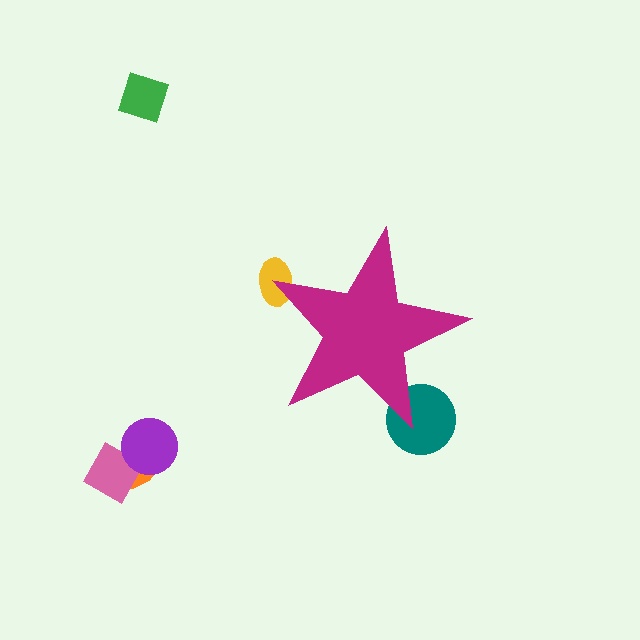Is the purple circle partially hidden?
No, the purple circle is fully visible.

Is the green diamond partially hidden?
No, the green diamond is fully visible.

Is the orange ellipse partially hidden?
No, the orange ellipse is fully visible.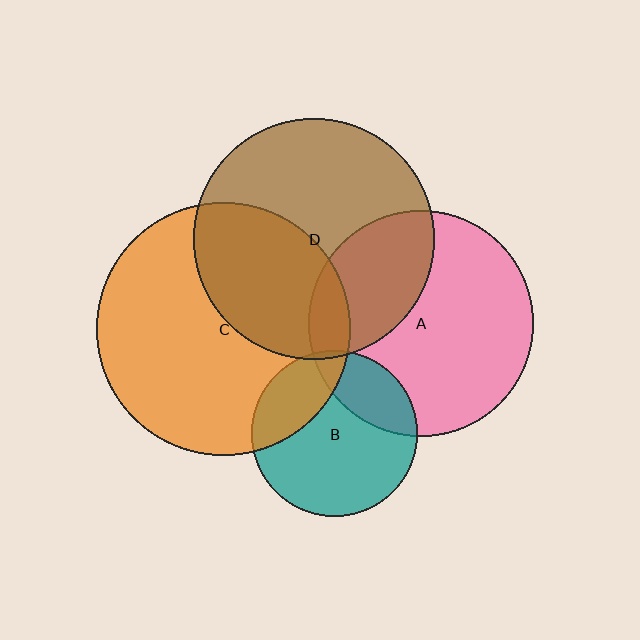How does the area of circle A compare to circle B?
Approximately 1.8 times.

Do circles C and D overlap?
Yes.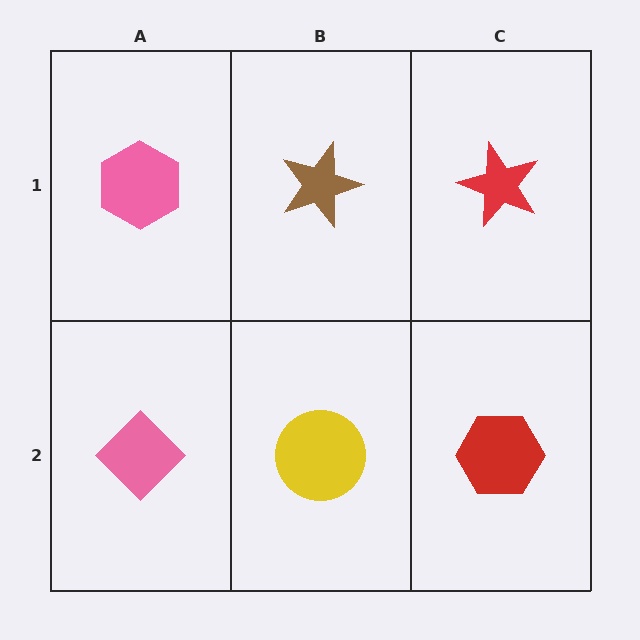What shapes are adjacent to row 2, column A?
A pink hexagon (row 1, column A), a yellow circle (row 2, column B).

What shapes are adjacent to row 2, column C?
A red star (row 1, column C), a yellow circle (row 2, column B).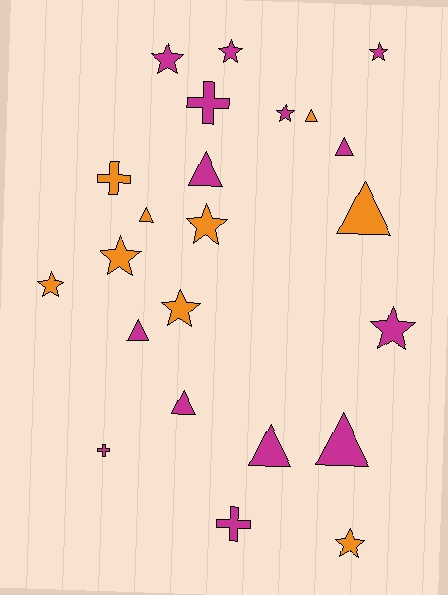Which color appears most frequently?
Magenta, with 14 objects.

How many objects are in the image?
There are 23 objects.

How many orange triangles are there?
There are 3 orange triangles.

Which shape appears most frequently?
Star, with 10 objects.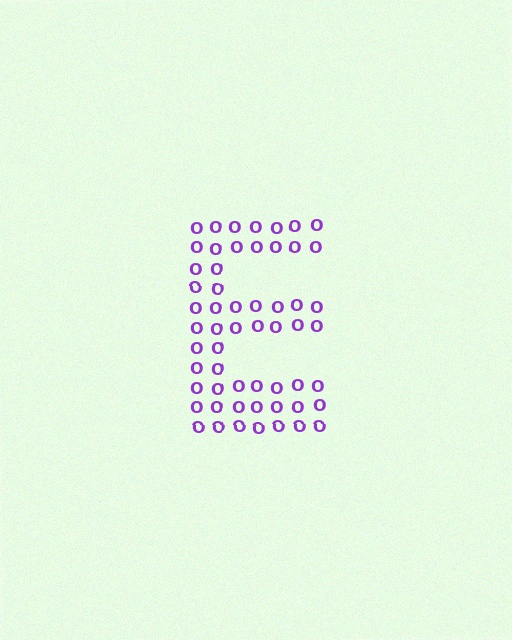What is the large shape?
The large shape is the letter E.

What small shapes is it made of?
It is made of small letter O's.